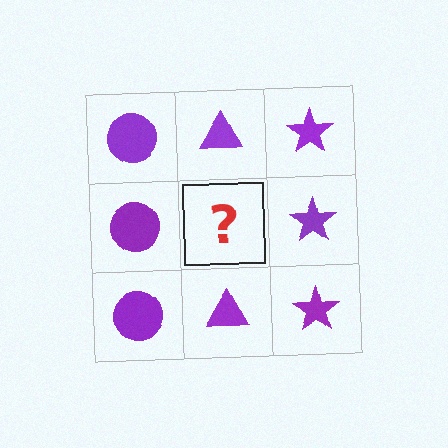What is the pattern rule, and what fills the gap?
The rule is that each column has a consistent shape. The gap should be filled with a purple triangle.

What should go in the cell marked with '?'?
The missing cell should contain a purple triangle.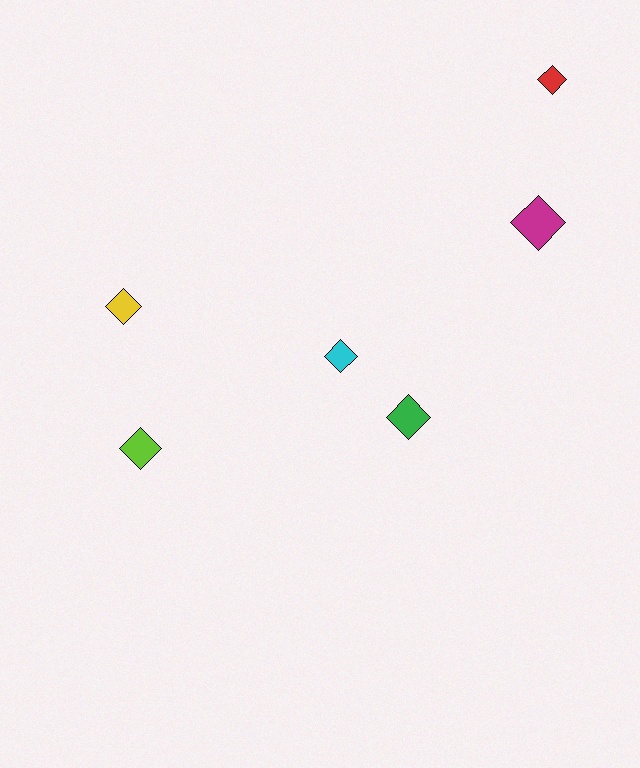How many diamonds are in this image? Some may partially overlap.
There are 6 diamonds.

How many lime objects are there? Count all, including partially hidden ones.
There is 1 lime object.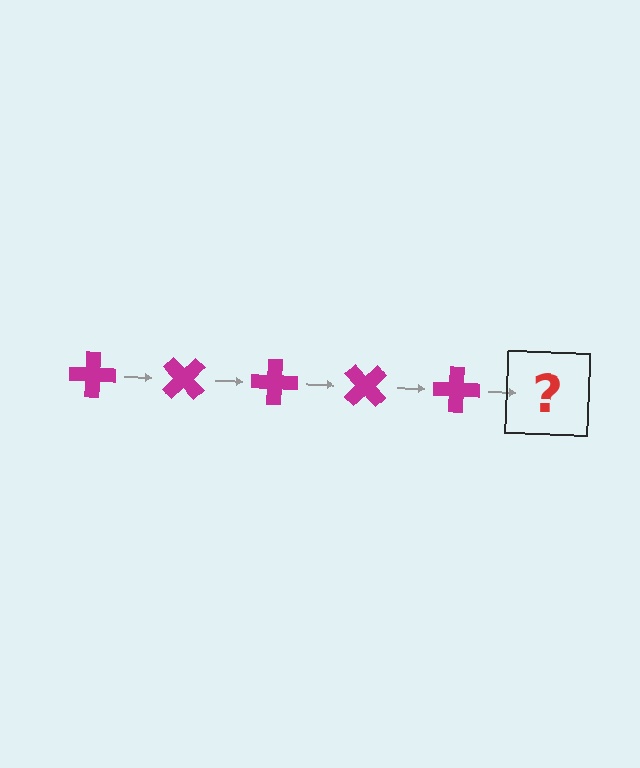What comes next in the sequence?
The next element should be a magenta cross rotated 225 degrees.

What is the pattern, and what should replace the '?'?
The pattern is that the cross rotates 45 degrees each step. The '?' should be a magenta cross rotated 225 degrees.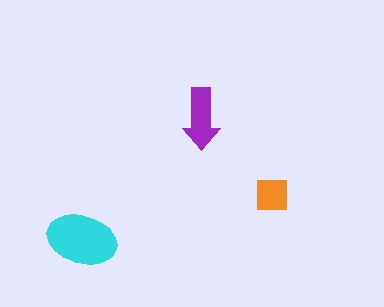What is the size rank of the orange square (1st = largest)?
3rd.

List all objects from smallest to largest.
The orange square, the purple arrow, the cyan ellipse.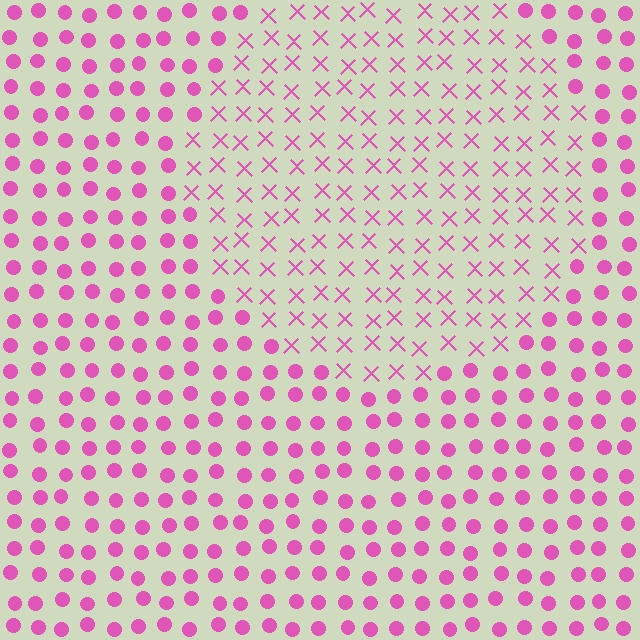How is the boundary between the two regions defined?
The boundary is defined by a change in element shape: X marks inside vs. circles outside. All elements share the same color and spacing.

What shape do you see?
I see a circle.